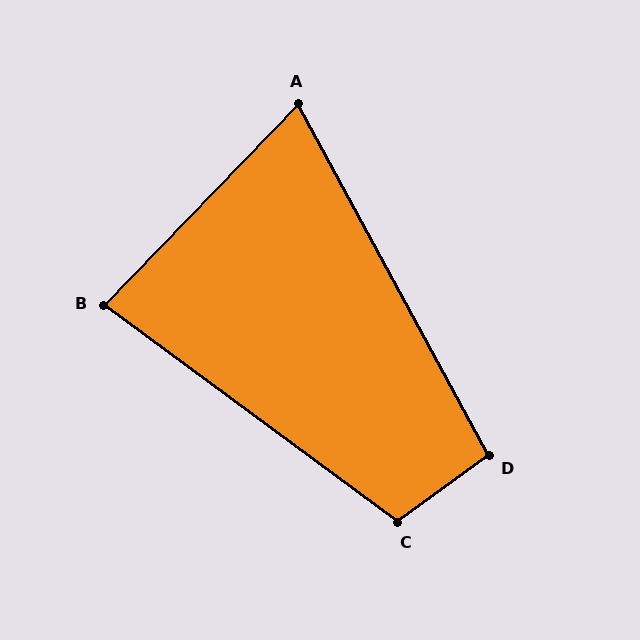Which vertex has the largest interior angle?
C, at approximately 107 degrees.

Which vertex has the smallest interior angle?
A, at approximately 73 degrees.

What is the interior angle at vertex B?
Approximately 82 degrees (acute).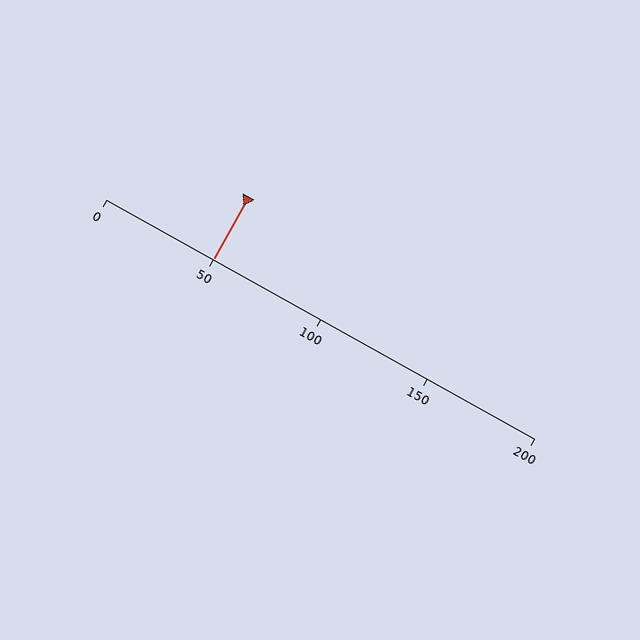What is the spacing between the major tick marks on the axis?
The major ticks are spaced 50 apart.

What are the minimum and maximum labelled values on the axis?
The axis runs from 0 to 200.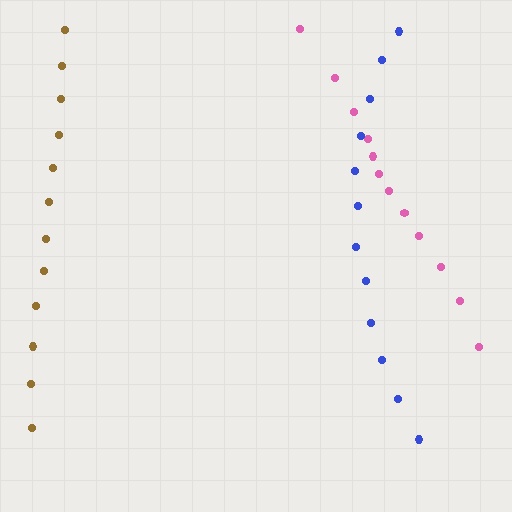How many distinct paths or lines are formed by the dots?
There are 3 distinct paths.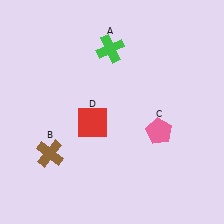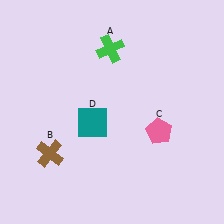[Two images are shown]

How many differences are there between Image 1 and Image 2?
There is 1 difference between the two images.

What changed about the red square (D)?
In Image 1, D is red. In Image 2, it changed to teal.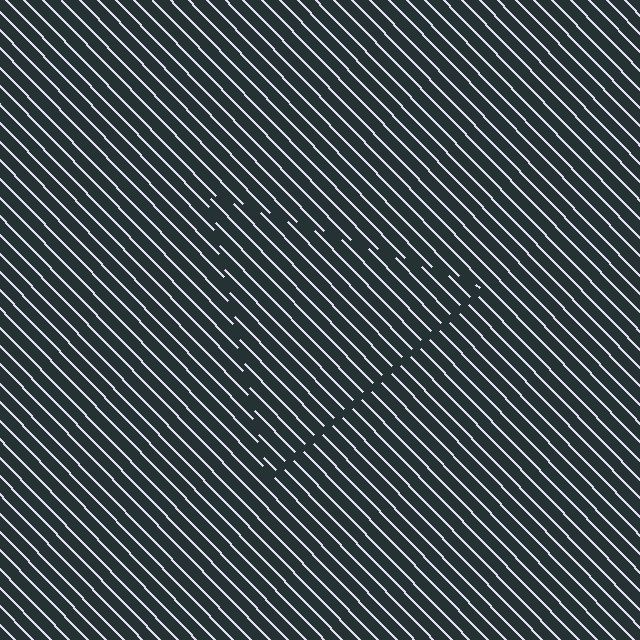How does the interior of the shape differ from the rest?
The interior of the shape contains the same grating, shifted by half a period — the contour is defined by the phase discontinuity where line-ends from the inner and outer gratings abut.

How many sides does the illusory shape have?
3 sides — the line-ends trace a triangle.